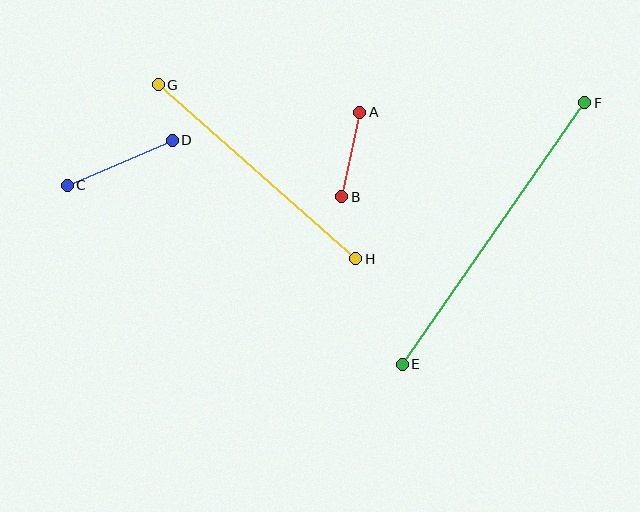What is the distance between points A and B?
The distance is approximately 86 pixels.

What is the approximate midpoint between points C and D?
The midpoint is at approximately (120, 163) pixels.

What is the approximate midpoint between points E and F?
The midpoint is at approximately (494, 233) pixels.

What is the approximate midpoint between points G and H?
The midpoint is at approximately (257, 172) pixels.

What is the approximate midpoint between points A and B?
The midpoint is at approximately (351, 155) pixels.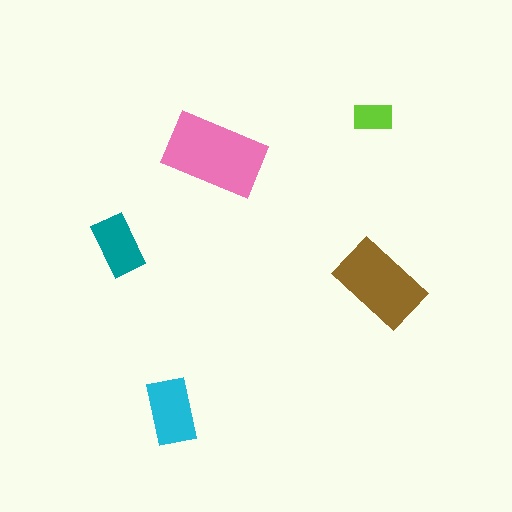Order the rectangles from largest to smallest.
the pink one, the brown one, the cyan one, the teal one, the lime one.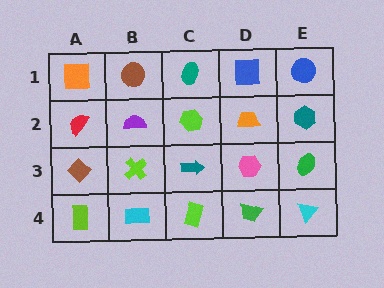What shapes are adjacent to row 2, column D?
A blue square (row 1, column D), a pink hexagon (row 3, column D), a lime hexagon (row 2, column C), a teal hexagon (row 2, column E).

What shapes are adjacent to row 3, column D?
An orange trapezoid (row 2, column D), a green trapezoid (row 4, column D), a teal arrow (row 3, column C), a green ellipse (row 3, column E).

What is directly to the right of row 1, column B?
A teal ellipse.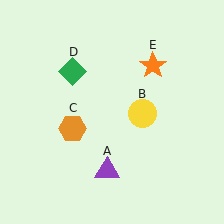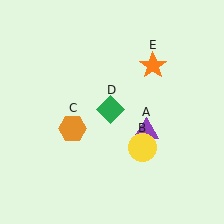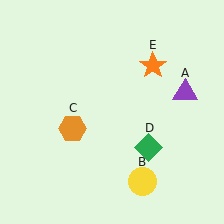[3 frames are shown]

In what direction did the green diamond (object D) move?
The green diamond (object D) moved down and to the right.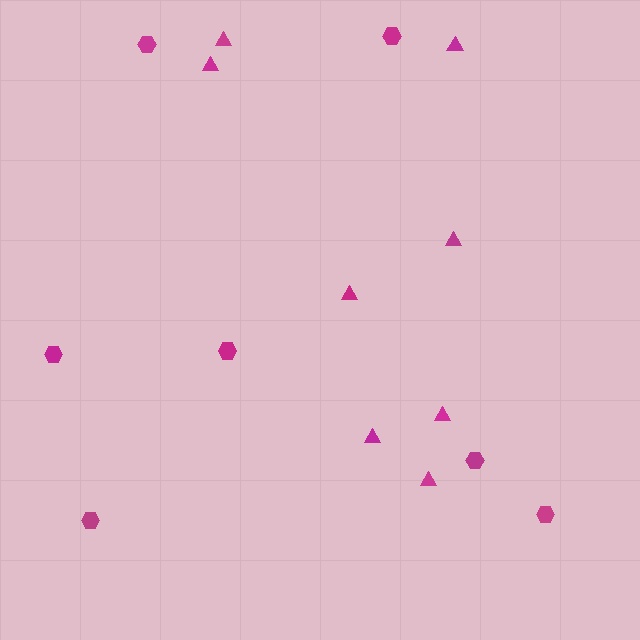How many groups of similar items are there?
There are 2 groups: one group of hexagons (7) and one group of triangles (8).